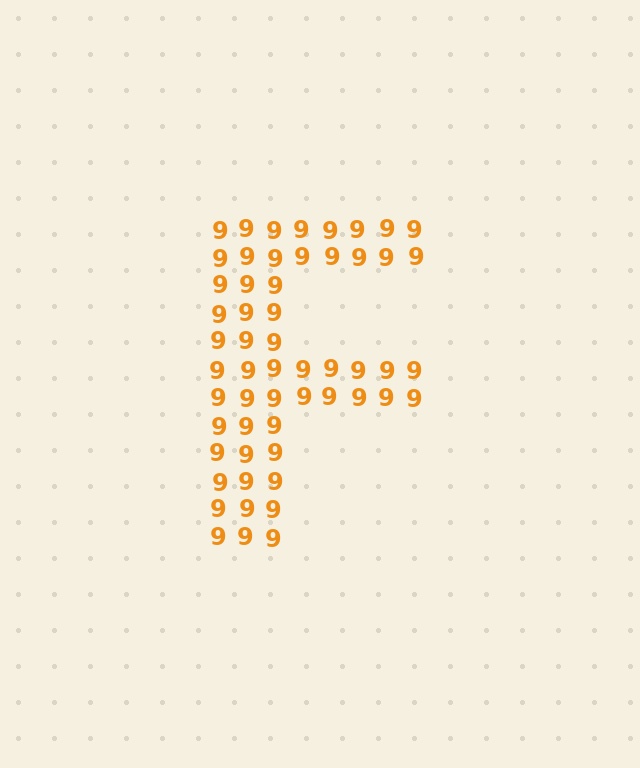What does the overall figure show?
The overall figure shows the letter F.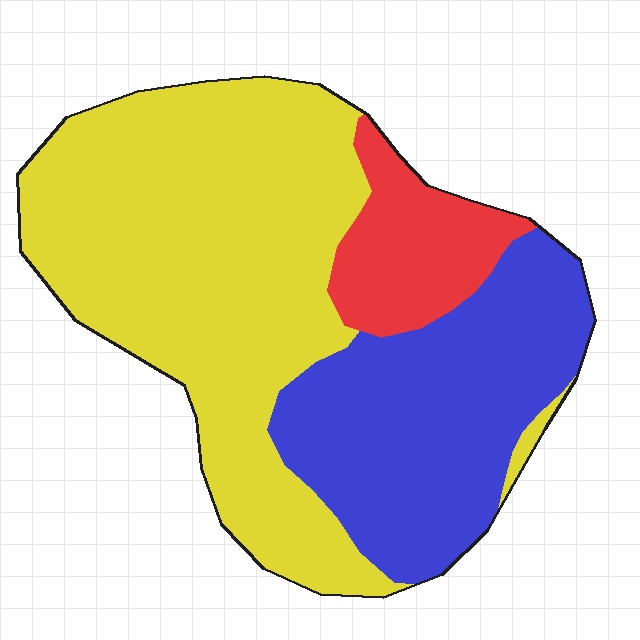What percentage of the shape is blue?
Blue covers around 30% of the shape.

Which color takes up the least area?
Red, at roughly 10%.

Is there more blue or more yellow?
Yellow.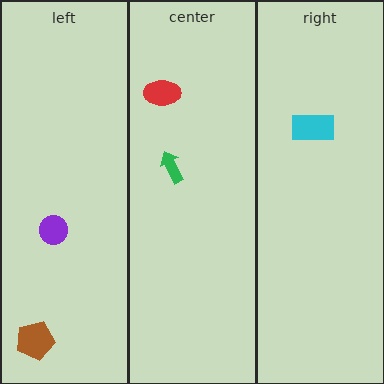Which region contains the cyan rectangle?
The right region.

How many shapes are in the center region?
2.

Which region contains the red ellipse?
The center region.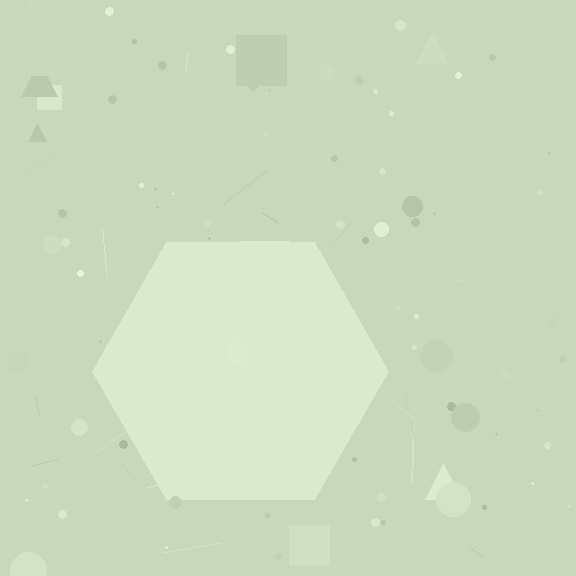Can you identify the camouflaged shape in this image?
The camouflaged shape is a hexagon.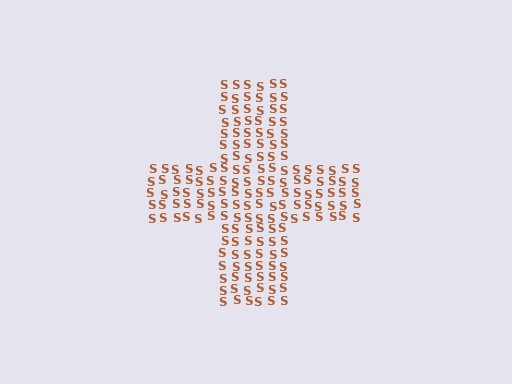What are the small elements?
The small elements are letter S's.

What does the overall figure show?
The overall figure shows a cross.